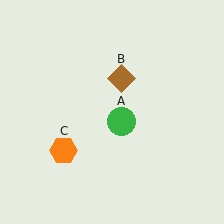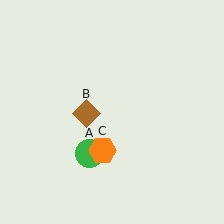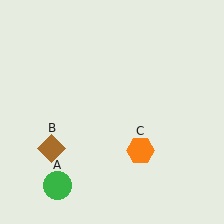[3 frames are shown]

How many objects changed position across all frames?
3 objects changed position: green circle (object A), brown diamond (object B), orange hexagon (object C).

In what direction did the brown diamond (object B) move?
The brown diamond (object B) moved down and to the left.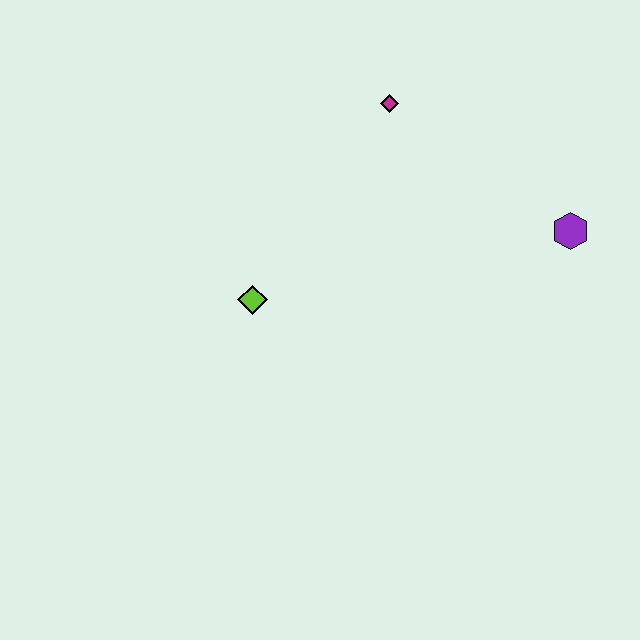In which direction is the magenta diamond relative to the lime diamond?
The magenta diamond is above the lime diamond.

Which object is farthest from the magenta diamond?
The lime diamond is farthest from the magenta diamond.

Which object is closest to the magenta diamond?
The purple hexagon is closest to the magenta diamond.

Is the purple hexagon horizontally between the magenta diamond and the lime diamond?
No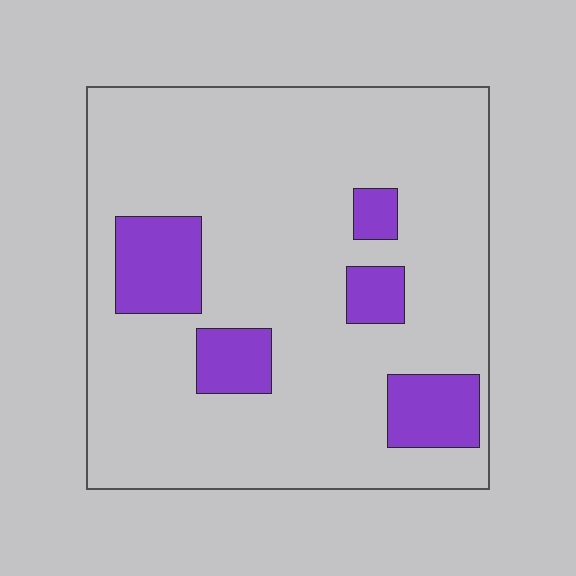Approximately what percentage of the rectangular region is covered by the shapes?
Approximately 15%.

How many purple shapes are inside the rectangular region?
5.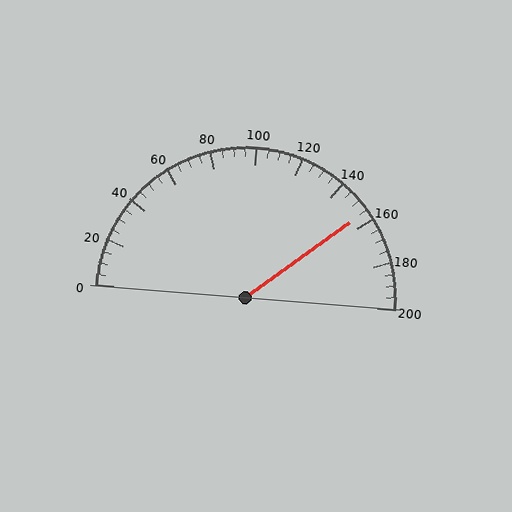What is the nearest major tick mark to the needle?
The nearest major tick mark is 160.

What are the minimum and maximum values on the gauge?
The gauge ranges from 0 to 200.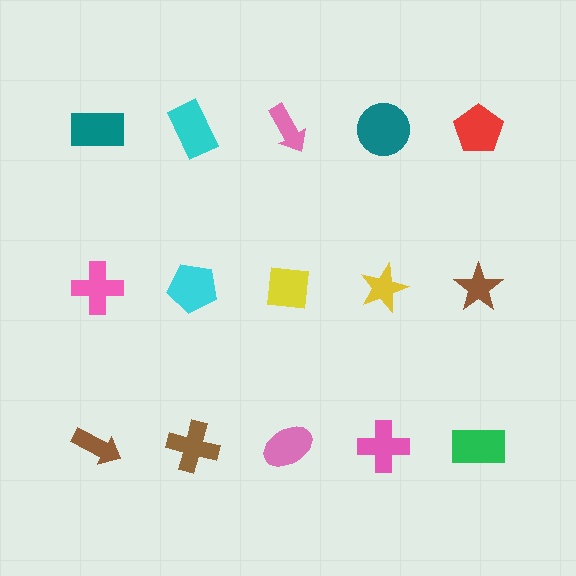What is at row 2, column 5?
A brown star.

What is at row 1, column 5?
A red pentagon.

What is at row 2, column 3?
A yellow square.